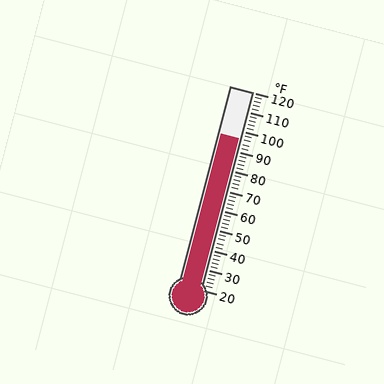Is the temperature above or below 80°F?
The temperature is above 80°F.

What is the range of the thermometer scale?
The thermometer scale ranges from 20°F to 120°F.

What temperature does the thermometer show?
The thermometer shows approximately 96°F.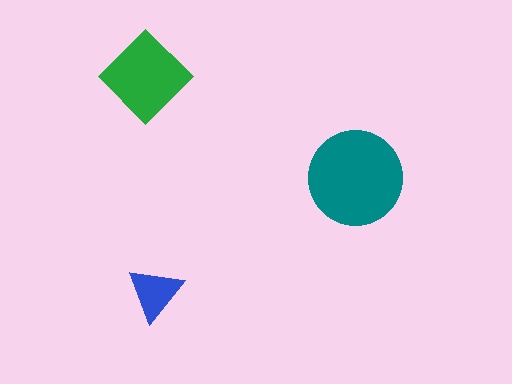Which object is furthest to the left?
The green diamond is leftmost.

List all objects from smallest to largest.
The blue triangle, the green diamond, the teal circle.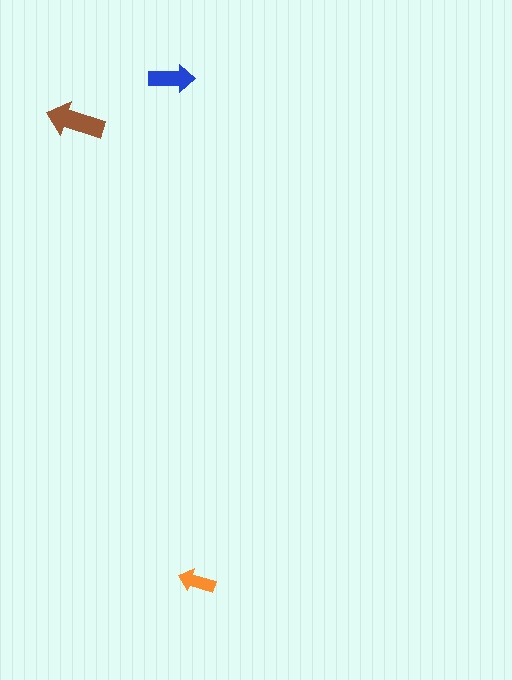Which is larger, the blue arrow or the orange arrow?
The blue one.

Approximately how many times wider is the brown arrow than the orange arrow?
About 1.5 times wider.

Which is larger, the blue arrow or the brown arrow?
The brown one.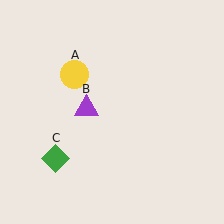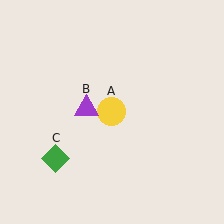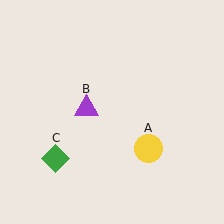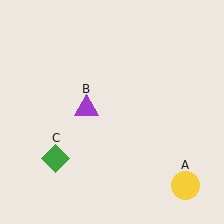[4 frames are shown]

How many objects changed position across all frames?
1 object changed position: yellow circle (object A).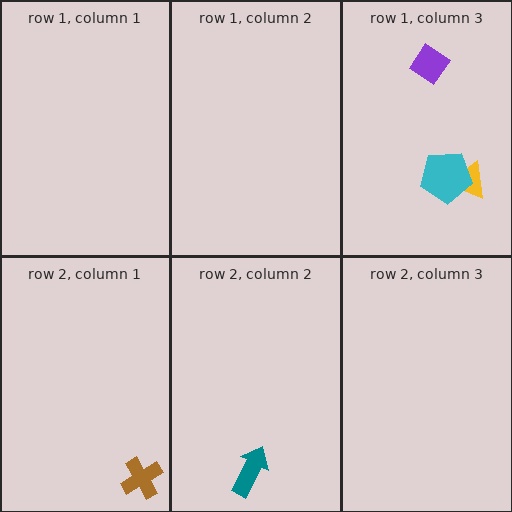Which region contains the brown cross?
The row 2, column 1 region.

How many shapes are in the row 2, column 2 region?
1.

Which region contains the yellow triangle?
The row 1, column 3 region.